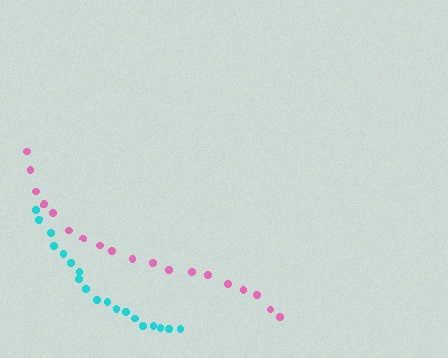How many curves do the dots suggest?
There are 2 distinct paths.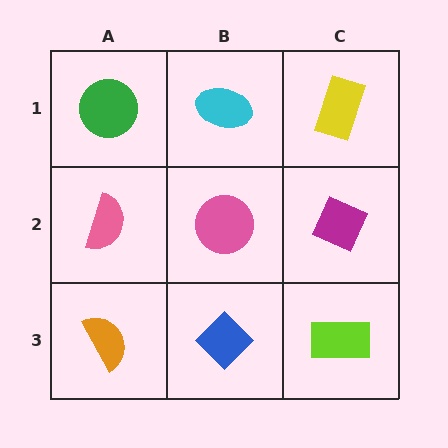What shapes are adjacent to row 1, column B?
A pink circle (row 2, column B), a green circle (row 1, column A), a yellow rectangle (row 1, column C).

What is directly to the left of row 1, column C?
A cyan ellipse.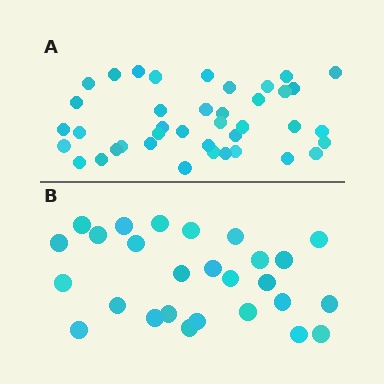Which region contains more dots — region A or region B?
Region A (the top region) has more dots.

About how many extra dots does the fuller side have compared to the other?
Region A has approximately 15 more dots than region B.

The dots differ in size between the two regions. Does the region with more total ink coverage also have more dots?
No. Region B has more total ink coverage because its dots are larger, but region A actually contains more individual dots. Total area can be misleading — the number of items is what matters here.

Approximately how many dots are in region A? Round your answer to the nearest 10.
About 40 dots.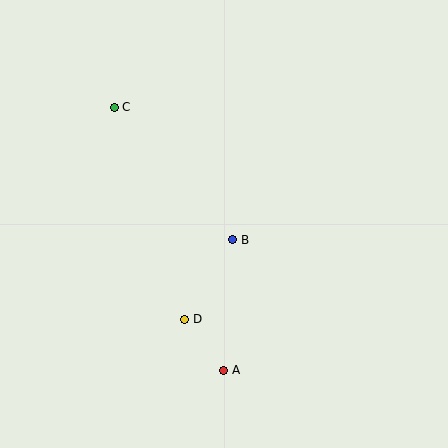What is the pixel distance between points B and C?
The distance between B and C is 177 pixels.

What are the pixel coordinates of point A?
Point A is at (224, 370).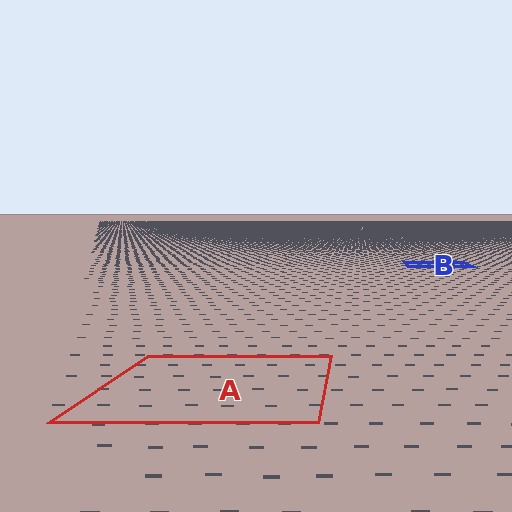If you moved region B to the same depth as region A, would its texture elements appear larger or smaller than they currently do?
They would appear larger. At a closer depth, the same texture elements are projected at a bigger on-screen size.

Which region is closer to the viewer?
Region A is closer. The texture elements there are larger and more spread out.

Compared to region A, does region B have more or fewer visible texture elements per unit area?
Region B has more texture elements per unit area — they are packed more densely because it is farther away.